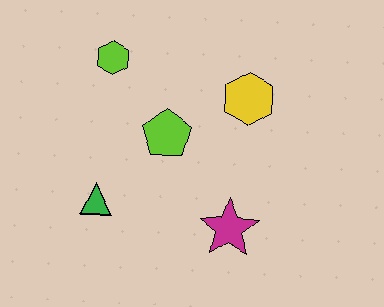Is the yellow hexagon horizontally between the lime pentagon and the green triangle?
No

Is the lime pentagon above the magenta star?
Yes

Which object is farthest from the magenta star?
The lime hexagon is farthest from the magenta star.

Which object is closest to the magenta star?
The lime pentagon is closest to the magenta star.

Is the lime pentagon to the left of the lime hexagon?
No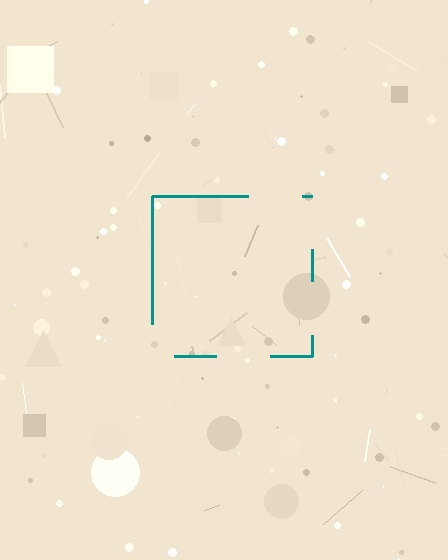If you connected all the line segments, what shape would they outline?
They would outline a square.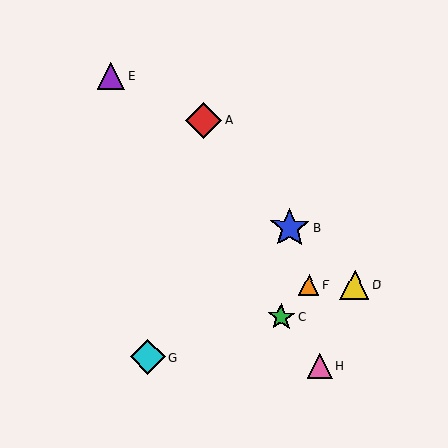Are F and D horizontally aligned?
Yes, both are at y≈285.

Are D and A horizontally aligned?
No, D is at y≈285 and A is at y≈120.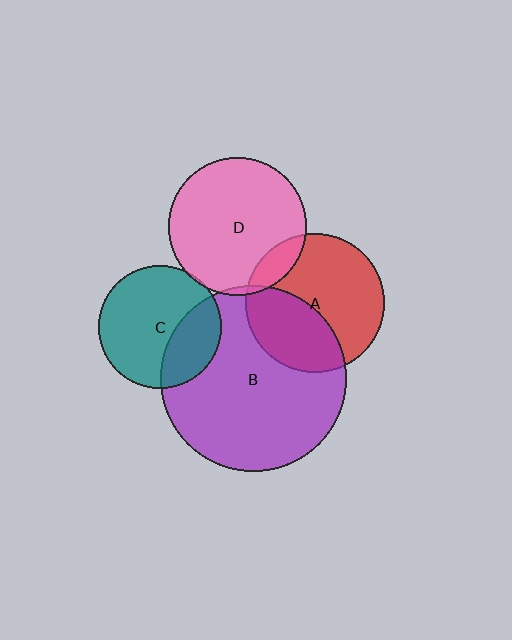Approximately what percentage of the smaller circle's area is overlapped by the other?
Approximately 40%.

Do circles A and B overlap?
Yes.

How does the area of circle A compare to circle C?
Approximately 1.3 times.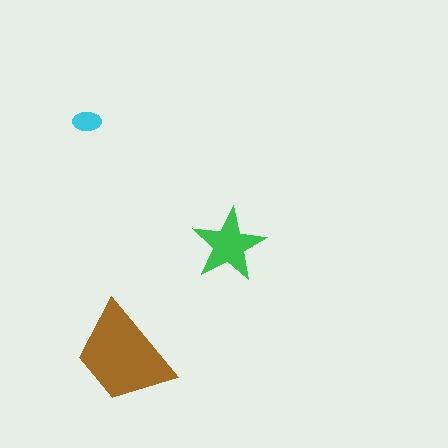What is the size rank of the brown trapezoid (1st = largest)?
1st.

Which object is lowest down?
The brown trapezoid is bottommost.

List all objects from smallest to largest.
The cyan ellipse, the green star, the brown trapezoid.